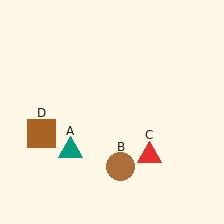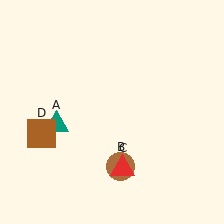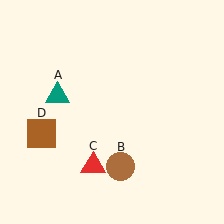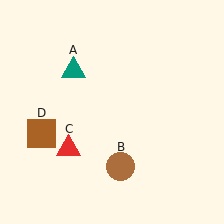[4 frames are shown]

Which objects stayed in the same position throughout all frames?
Brown circle (object B) and brown square (object D) remained stationary.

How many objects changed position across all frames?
2 objects changed position: teal triangle (object A), red triangle (object C).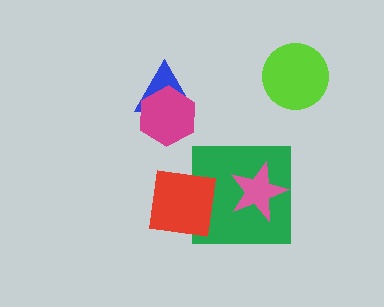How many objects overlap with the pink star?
1 object overlaps with the pink star.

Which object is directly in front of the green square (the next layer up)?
The red square is directly in front of the green square.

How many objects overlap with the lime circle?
0 objects overlap with the lime circle.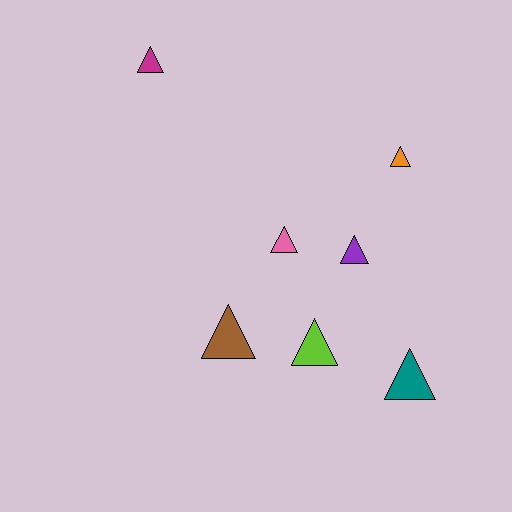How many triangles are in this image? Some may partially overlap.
There are 7 triangles.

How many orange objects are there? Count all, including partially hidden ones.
There is 1 orange object.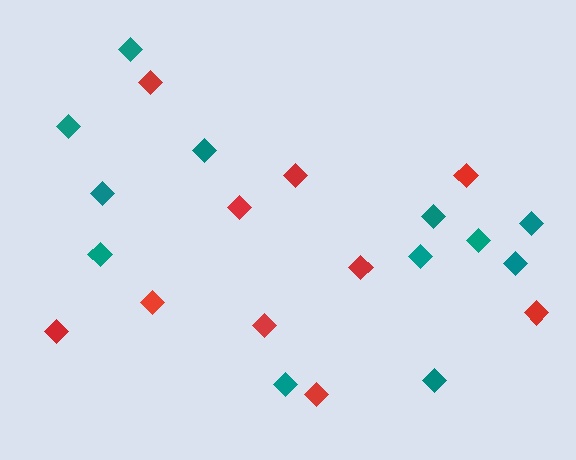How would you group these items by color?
There are 2 groups: one group of red diamonds (10) and one group of teal diamonds (12).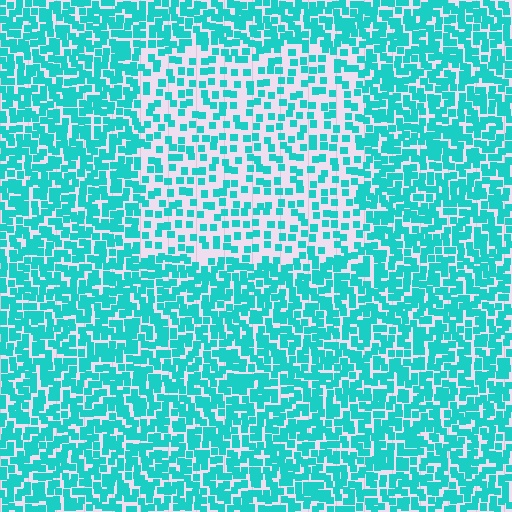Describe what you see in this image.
The image contains small cyan elements arranged at two different densities. A rectangle-shaped region is visible where the elements are less densely packed than the surrounding area.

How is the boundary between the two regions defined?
The boundary is defined by a change in element density (approximately 2.0x ratio). All elements are the same color, size, and shape.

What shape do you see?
I see a rectangle.